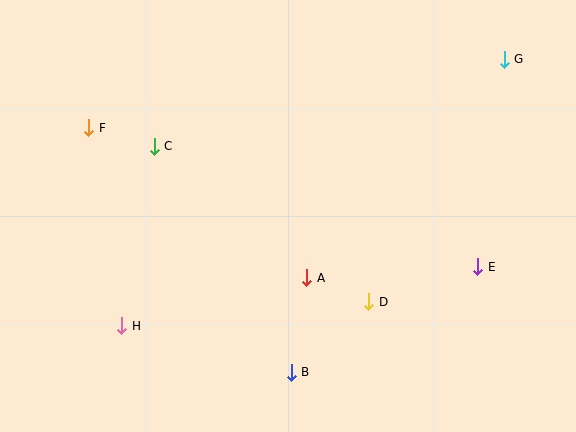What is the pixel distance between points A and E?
The distance between A and E is 172 pixels.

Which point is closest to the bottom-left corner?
Point H is closest to the bottom-left corner.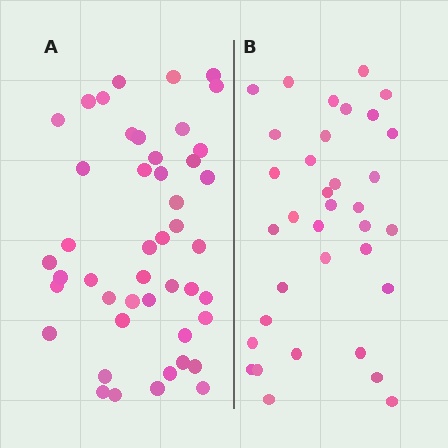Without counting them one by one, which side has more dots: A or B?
Region A (the left region) has more dots.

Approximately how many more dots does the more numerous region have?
Region A has roughly 12 or so more dots than region B.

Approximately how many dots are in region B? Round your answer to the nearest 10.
About 40 dots. (The exact count is 35, which rounds to 40.)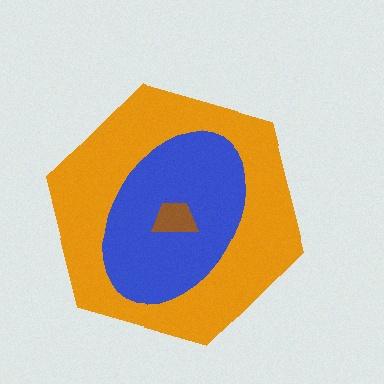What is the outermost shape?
The orange hexagon.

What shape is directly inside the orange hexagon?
The blue ellipse.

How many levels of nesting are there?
3.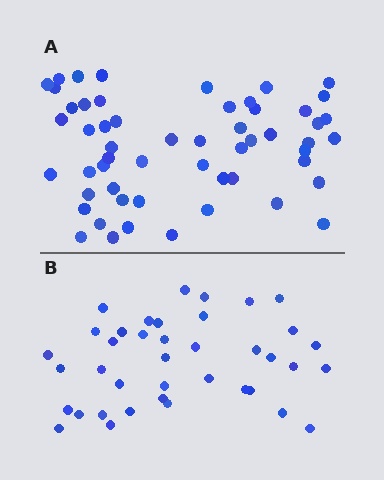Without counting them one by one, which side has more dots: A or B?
Region A (the top region) has more dots.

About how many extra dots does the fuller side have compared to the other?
Region A has approximately 15 more dots than region B.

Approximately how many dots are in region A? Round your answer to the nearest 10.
About 60 dots. (The exact count is 55, which rounds to 60.)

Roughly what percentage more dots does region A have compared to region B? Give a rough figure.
About 40% more.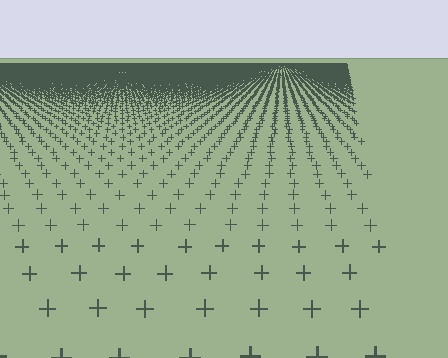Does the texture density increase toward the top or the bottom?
Density increases toward the top.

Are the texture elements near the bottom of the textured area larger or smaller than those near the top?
Larger. Near the bottom, elements are closer to the viewer and appear at a bigger on-screen size.